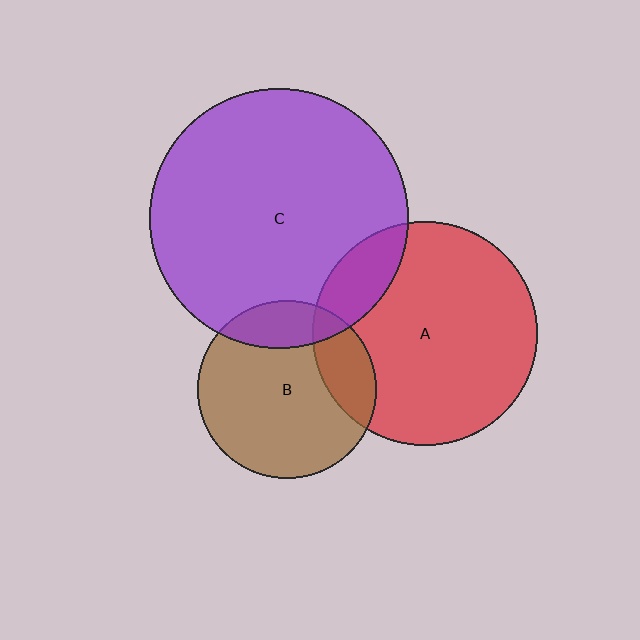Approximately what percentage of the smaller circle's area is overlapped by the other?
Approximately 20%.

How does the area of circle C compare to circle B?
Approximately 2.1 times.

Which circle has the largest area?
Circle C (purple).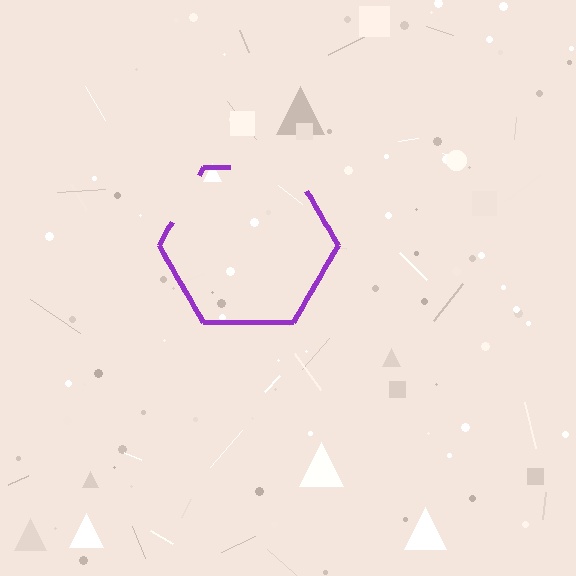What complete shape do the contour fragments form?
The contour fragments form a hexagon.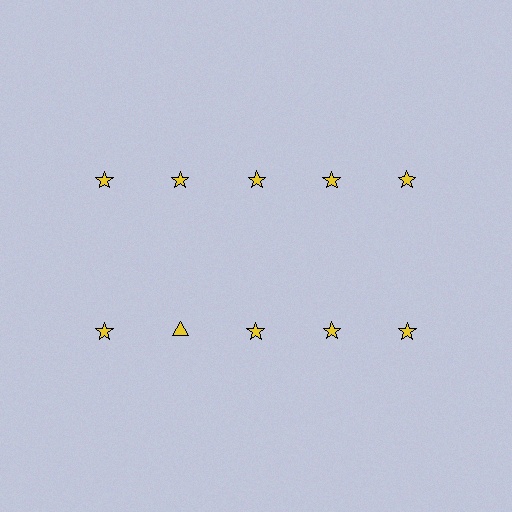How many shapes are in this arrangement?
There are 10 shapes arranged in a grid pattern.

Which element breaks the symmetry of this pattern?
The yellow triangle in the second row, second from left column breaks the symmetry. All other shapes are yellow stars.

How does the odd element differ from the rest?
It has a different shape: triangle instead of star.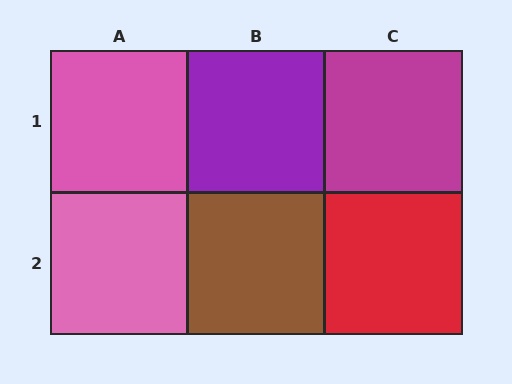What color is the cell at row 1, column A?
Pink.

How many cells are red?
1 cell is red.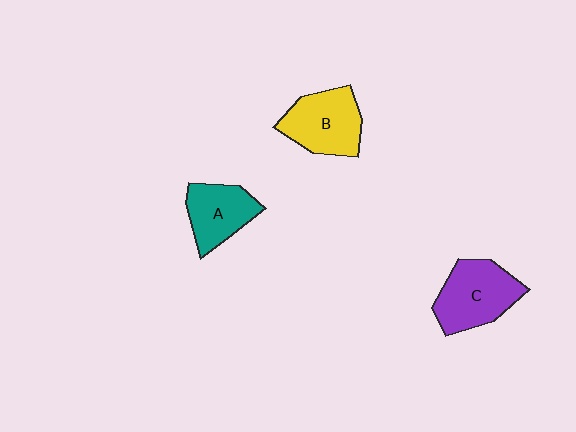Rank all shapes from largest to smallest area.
From largest to smallest: C (purple), B (yellow), A (teal).